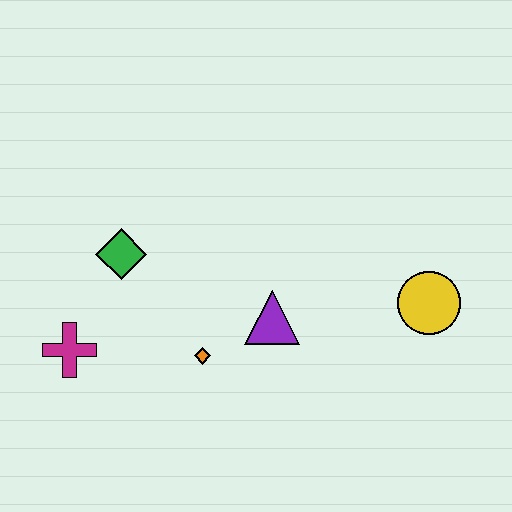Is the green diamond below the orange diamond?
No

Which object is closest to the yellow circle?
The purple triangle is closest to the yellow circle.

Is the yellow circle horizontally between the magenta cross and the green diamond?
No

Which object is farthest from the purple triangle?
The magenta cross is farthest from the purple triangle.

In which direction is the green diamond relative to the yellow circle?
The green diamond is to the left of the yellow circle.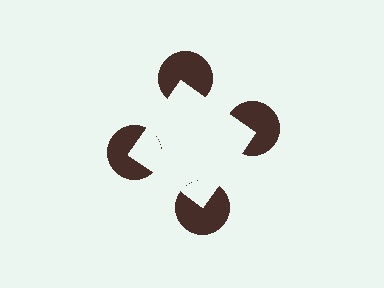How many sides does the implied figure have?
4 sides.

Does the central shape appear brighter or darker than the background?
It typically appears slightly brighter than the background, even though no actual brightness change is drawn.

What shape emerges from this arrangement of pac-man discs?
An illusory square — its edges are inferred from the aligned wedge cuts in the pac-man discs, not physically drawn.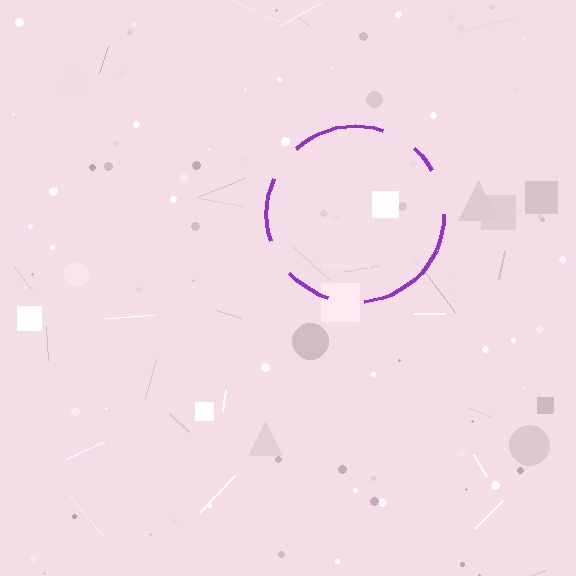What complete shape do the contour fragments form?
The contour fragments form a circle.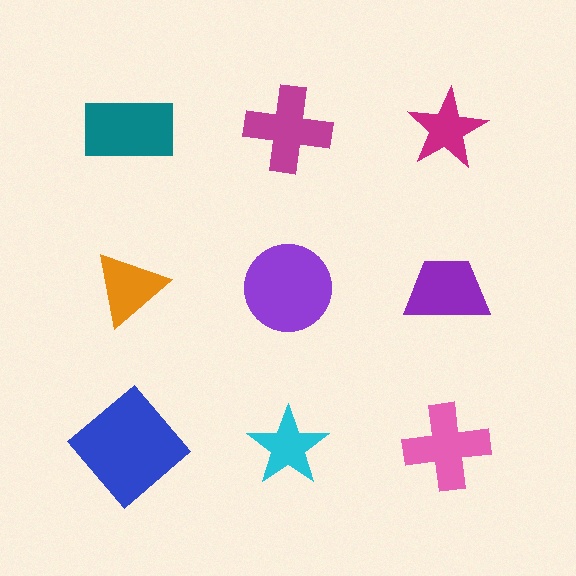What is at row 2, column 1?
An orange triangle.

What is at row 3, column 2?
A cyan star.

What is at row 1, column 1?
A teal rectangle.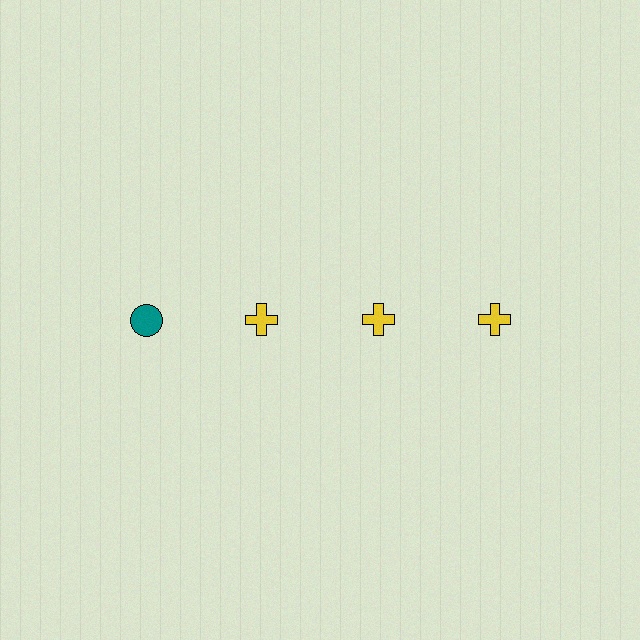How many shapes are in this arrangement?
There are 4 shapes arranged in a grid pattern.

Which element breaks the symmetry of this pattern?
The teal circle in the top row, leftmost column breaks the symmetry. All other shapes are yellow crosses.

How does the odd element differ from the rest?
It differs in both color (teal instead of yellow) and shape (circle instead of cross).